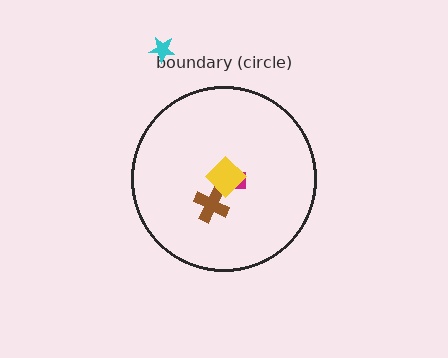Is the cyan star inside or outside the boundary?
Outside.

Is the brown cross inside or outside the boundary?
Inside.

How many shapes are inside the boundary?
3 inside, 1 outside.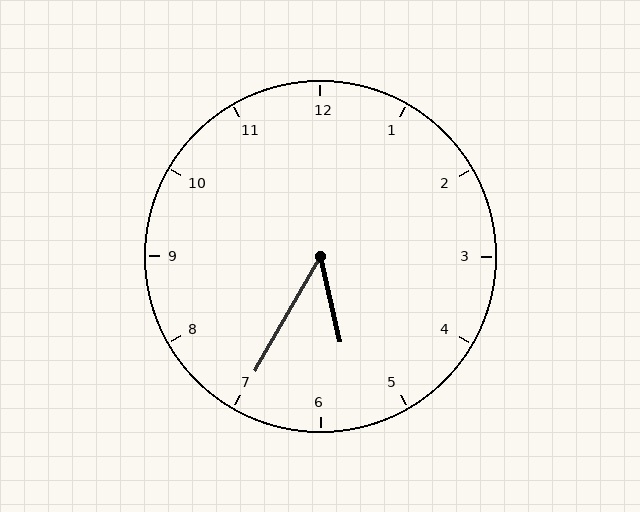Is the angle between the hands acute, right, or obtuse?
It is acute.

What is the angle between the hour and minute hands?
Approximately 42 degrees.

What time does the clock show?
5:35.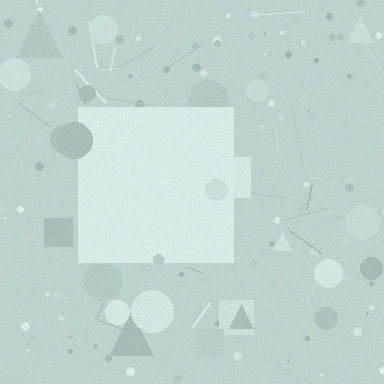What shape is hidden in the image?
A square is hidden in the image.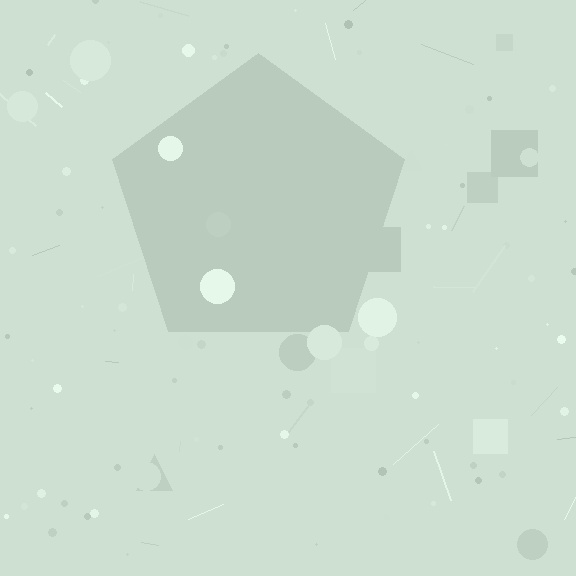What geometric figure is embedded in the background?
A pentagon is embedded in the background.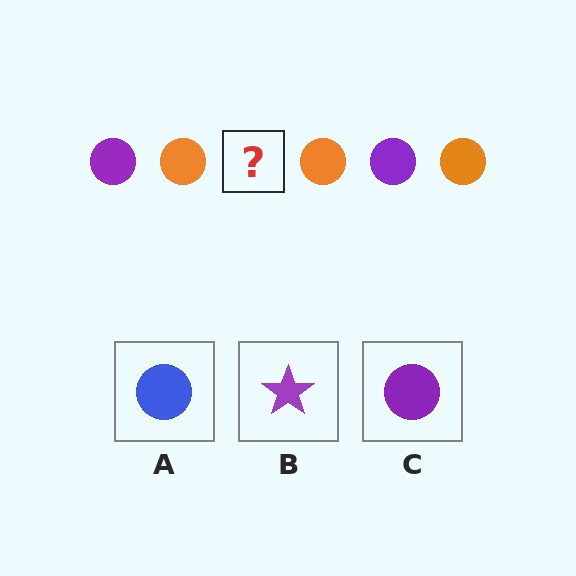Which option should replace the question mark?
Option C.